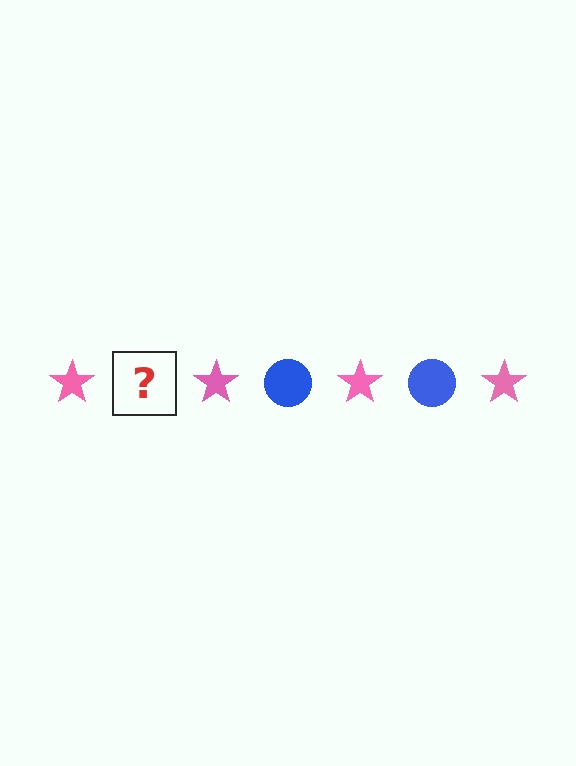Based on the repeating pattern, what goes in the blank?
The blank should be a blue circle.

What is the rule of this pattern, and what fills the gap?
The rule is that the pattern alternates between pink star and blue circle. The gap should be filled with a blue circle.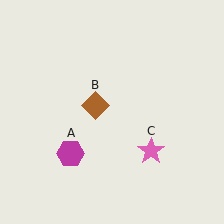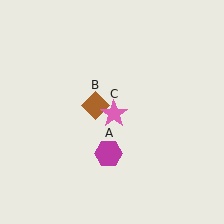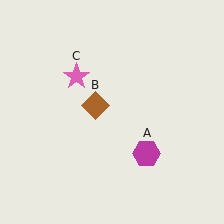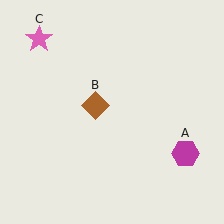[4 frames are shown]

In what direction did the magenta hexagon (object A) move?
The magenta hexagon (object A) moved right.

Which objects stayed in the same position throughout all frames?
Brown diamond (object B) remained stationary.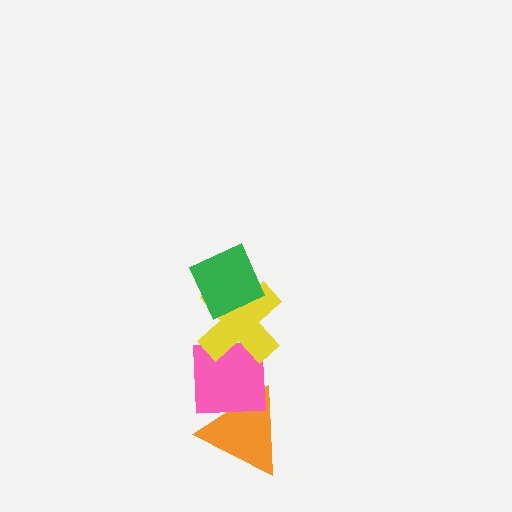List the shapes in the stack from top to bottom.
From top to bottom: the green diamond, the yellow cross, the pink square, the orange triangle.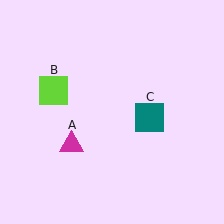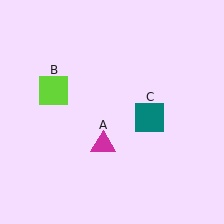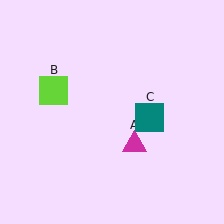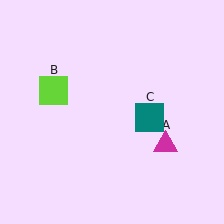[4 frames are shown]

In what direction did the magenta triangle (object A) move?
The magenta triangle (object A) moved right.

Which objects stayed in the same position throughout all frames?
Lime square (object B) and teal square (object C) remained stationary.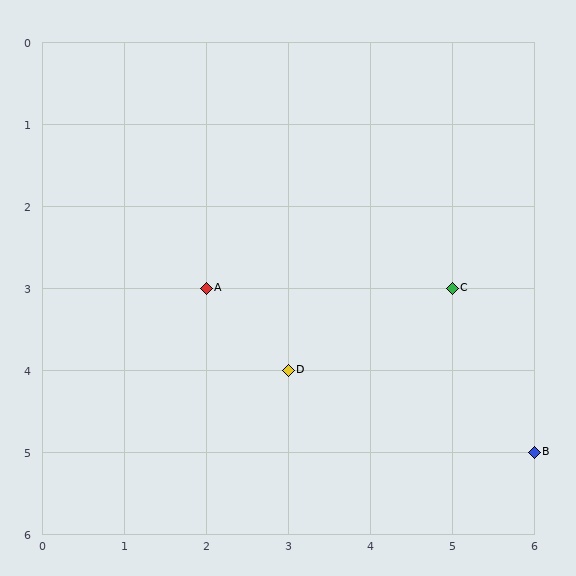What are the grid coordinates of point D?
Point D is at grid coordinates (3, 4).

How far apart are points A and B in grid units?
Points A and B are 4 columns and 2 rows apart (about 4.5 grid units diagonally).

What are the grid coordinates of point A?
Point A is at grid coordinates (2, 3).